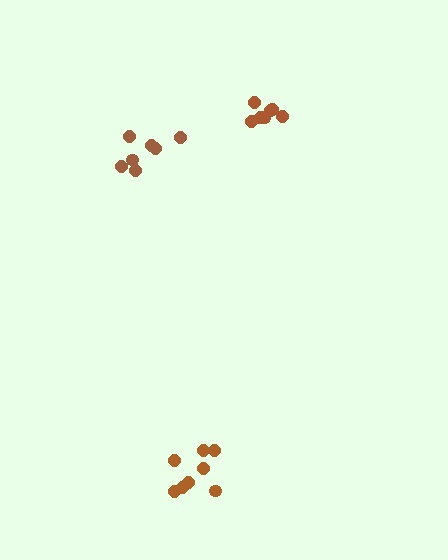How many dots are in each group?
Group 1: 8 dots, Group 2: 7 dots, Group 3: 7 dots (22 total).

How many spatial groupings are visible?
There are 3 spatial groupings.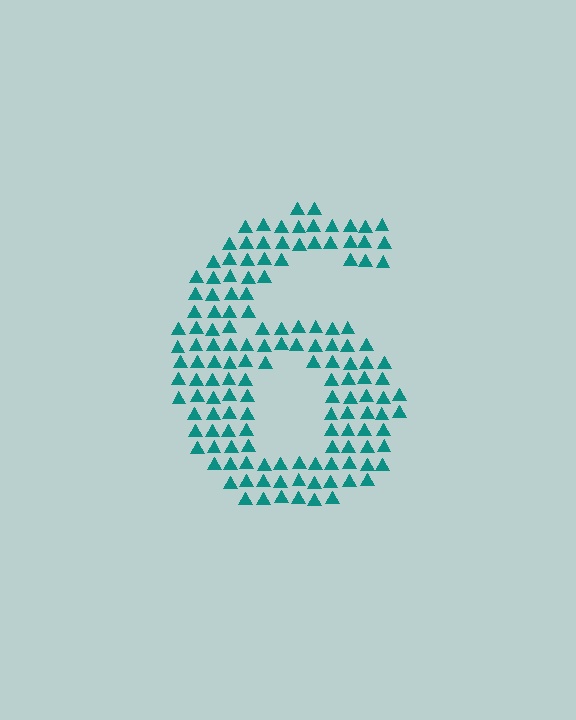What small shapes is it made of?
It is made of small triangles.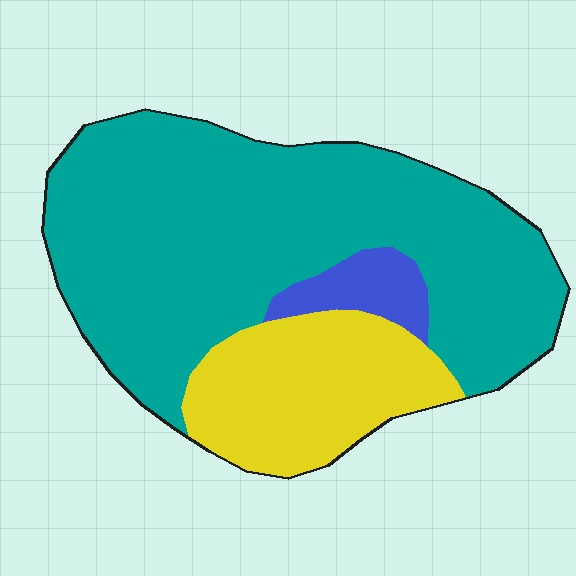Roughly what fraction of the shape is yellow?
Yellow takes up between a sixth and a third of the shape.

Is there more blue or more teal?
Teal.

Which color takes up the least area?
Blue, at roughly 5%.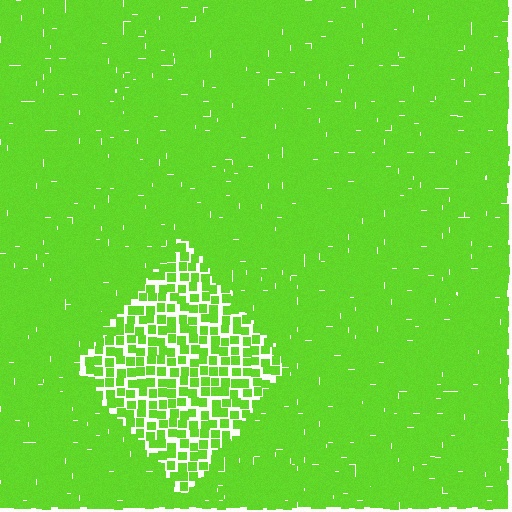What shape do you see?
I see a diamond.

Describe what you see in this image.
The image contains small lime elements arranged at two different densities. A diamond-shaped region is visible where the elements are less densely packed than the surrounding area.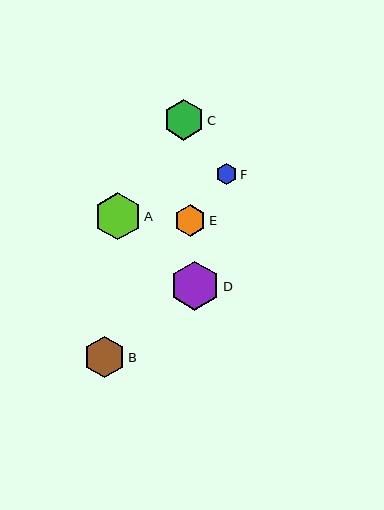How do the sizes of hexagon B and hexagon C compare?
Hexagon B and hexagon C are approximately the same size.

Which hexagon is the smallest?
Hexagon F is the smallest with a size of approximately 21 pixels.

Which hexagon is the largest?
Hexagon D is the largest with a size of approximately 49 pixels.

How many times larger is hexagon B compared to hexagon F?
Hexagon B is approximately 2.0 times the size of hexagon F.